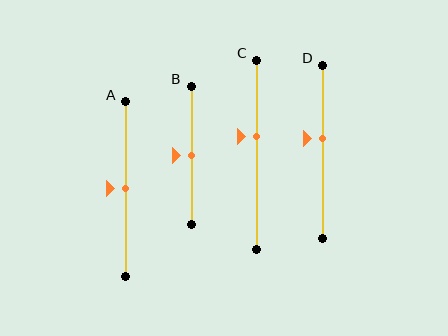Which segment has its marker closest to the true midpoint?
Segment A has its marker closest to the true midpoint.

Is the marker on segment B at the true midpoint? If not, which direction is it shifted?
Yes, the marker on segment B is at the true midpoint.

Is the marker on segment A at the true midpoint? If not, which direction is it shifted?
Yes, the marker on segment A is at the true midpoint.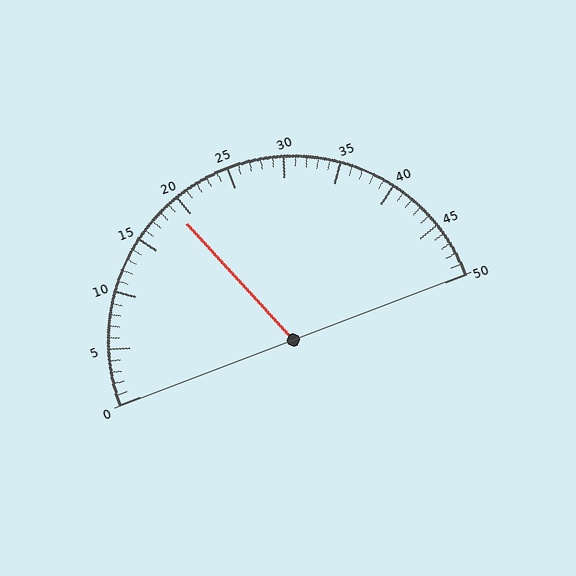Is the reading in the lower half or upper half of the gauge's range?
The reading is in the lower half of the range (0 to 50).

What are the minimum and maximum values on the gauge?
The gauge ranges from 0 to 50.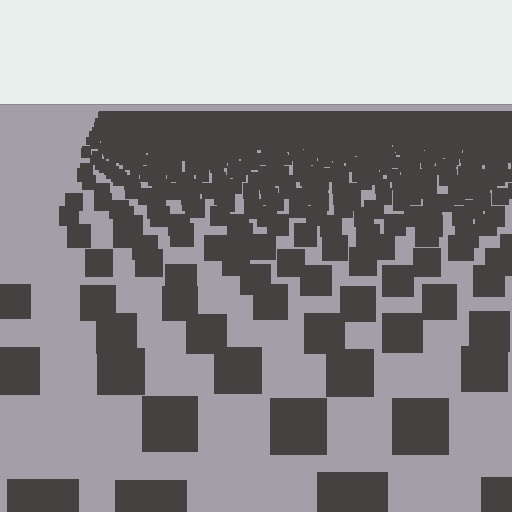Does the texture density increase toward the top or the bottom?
Density increases toward the top.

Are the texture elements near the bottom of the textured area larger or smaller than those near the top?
Larger. Near the bottom, elements are closer to the viewer and appear at a bigger on-screen size.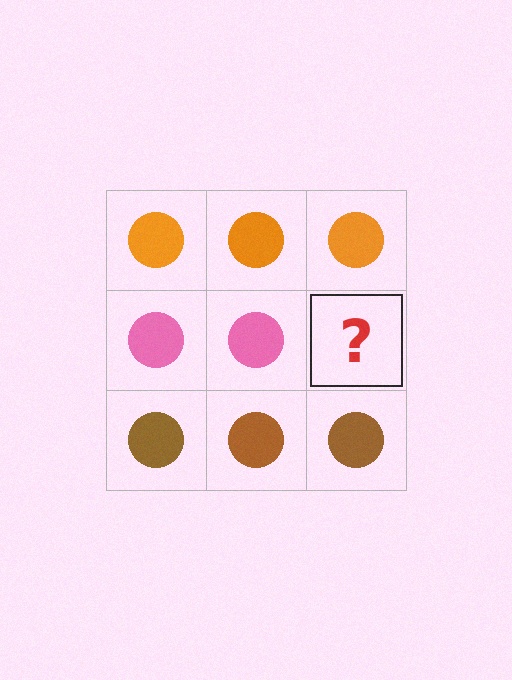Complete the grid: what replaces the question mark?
The question mark should be replaced with a pink circle.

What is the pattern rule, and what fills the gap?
The rule is that each row has a consistent color. The gap should be filled with a pink circle.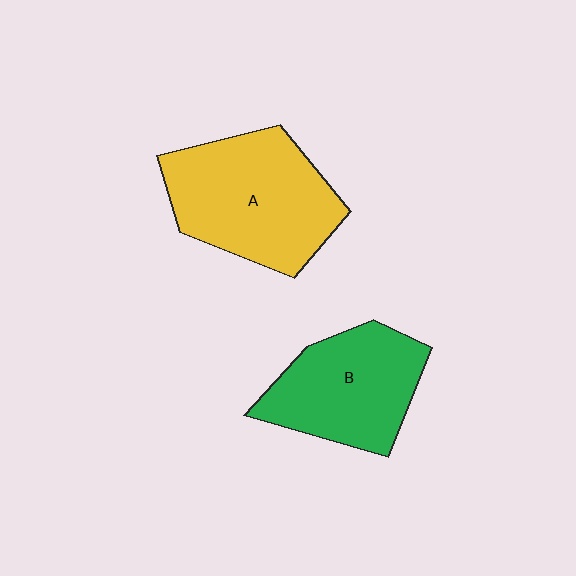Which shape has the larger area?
Shape A (yellow).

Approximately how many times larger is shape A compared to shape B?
Approximately 1.2 times.